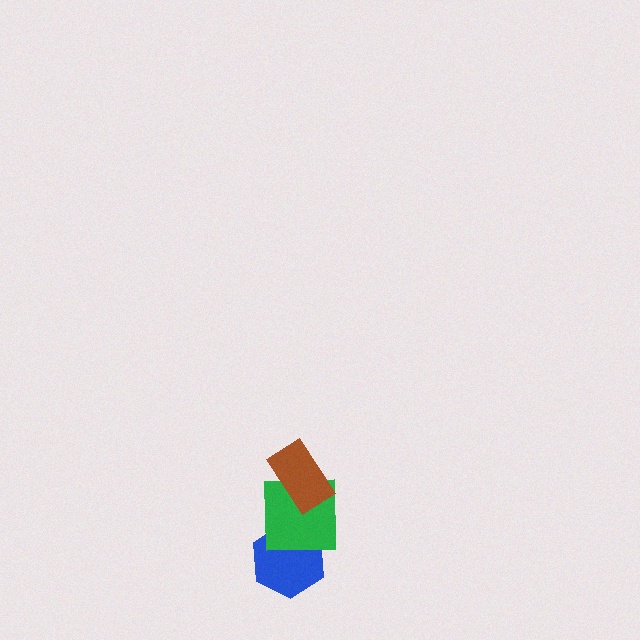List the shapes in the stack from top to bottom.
From top to bottom: the brown rectangle, the green square, the blue hexagon.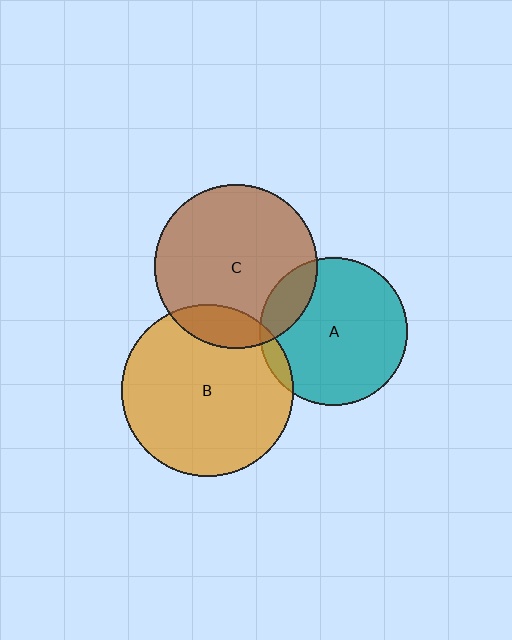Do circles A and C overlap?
Yes.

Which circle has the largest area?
Circle B (orange).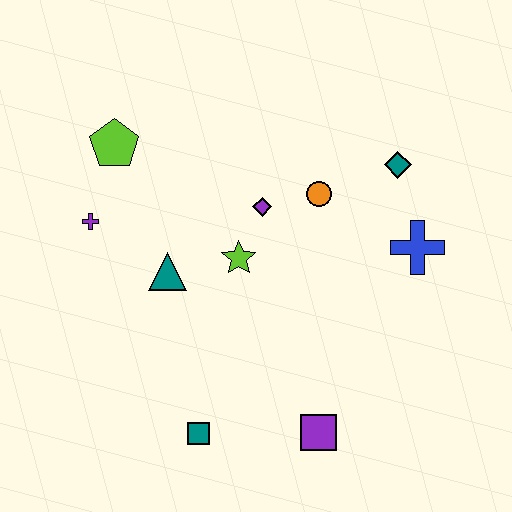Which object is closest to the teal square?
The purple square is closest to the teal square.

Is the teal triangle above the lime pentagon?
No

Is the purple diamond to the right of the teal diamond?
No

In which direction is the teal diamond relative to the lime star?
The teal diamond is to the right of the lime star.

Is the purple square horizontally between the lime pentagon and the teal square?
No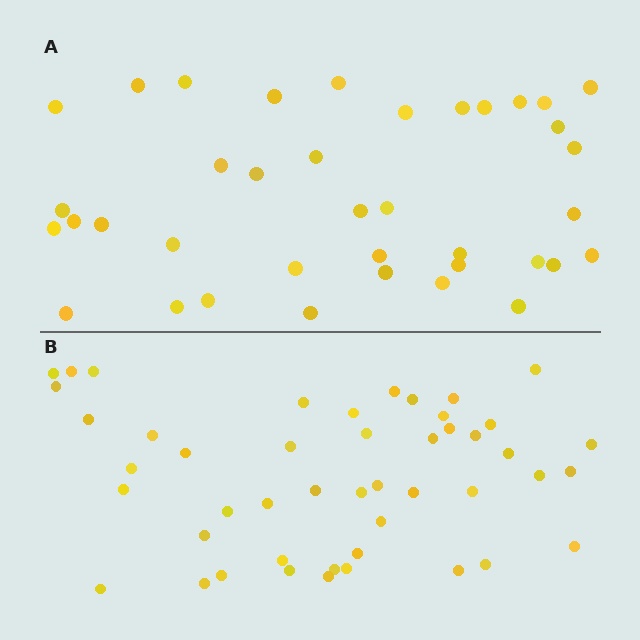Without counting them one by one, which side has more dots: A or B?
Region B (the bottom region) has more dots.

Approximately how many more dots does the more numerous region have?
Region B has roughly 8 or so more dots than region A.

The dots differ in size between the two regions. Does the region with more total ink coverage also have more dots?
No. Region A has more total ink coverage because its dots are larger, but region B actually contains more individual dots. Total area can be misleading — the number of items is what matters here.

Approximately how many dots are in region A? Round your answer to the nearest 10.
About 40 dots. (The exact count is 38, which rounds to 40.)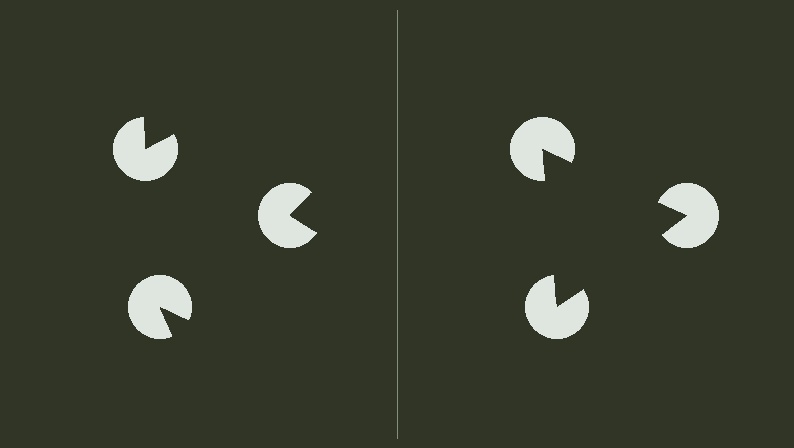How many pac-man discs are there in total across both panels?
6 — 3 on each side.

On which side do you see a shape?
An illusory triangle appears on the right side. On the left side the wedge cuts are rotated, so no coherent shape forms.